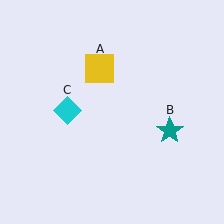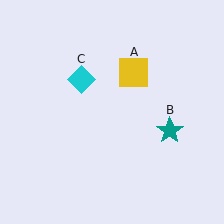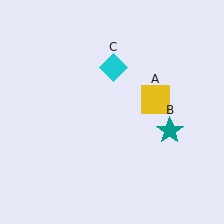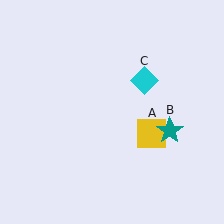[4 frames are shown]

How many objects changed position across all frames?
2 objects changed position: yellow square (object A), cyan diamond (object C).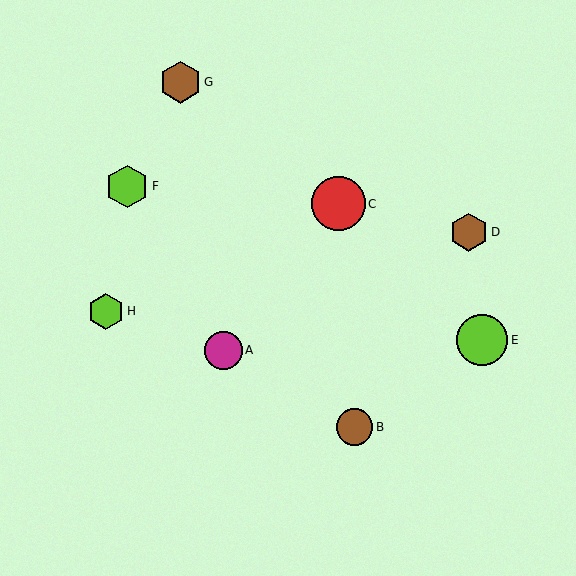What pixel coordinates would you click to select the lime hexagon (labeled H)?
Click at (106, 311) to select the lime hexagon H.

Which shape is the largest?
The red circle (labeled C) is the largest.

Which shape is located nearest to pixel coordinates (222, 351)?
The magenta circle (labeled A) at (223, 350) is nearest to that location.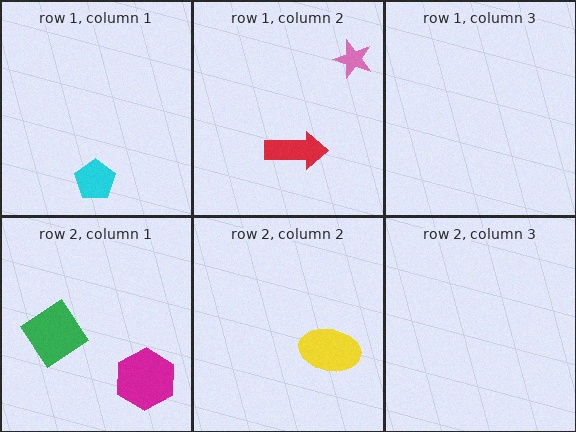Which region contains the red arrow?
The row 1, column 2 region.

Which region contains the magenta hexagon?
The row 2, column 1 region.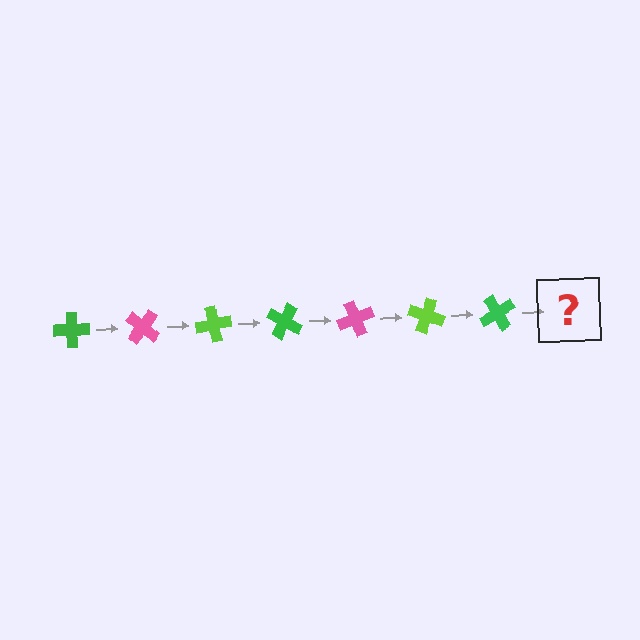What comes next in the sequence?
The next element should be a pink cross, rotated 280 degrees from the start.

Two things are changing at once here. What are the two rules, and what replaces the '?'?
The two rules are that it rotates 40 degrees each step and the color cycles through green, pink, and lime. The '?' should be a pink cross, rotated 280 degrees from the start.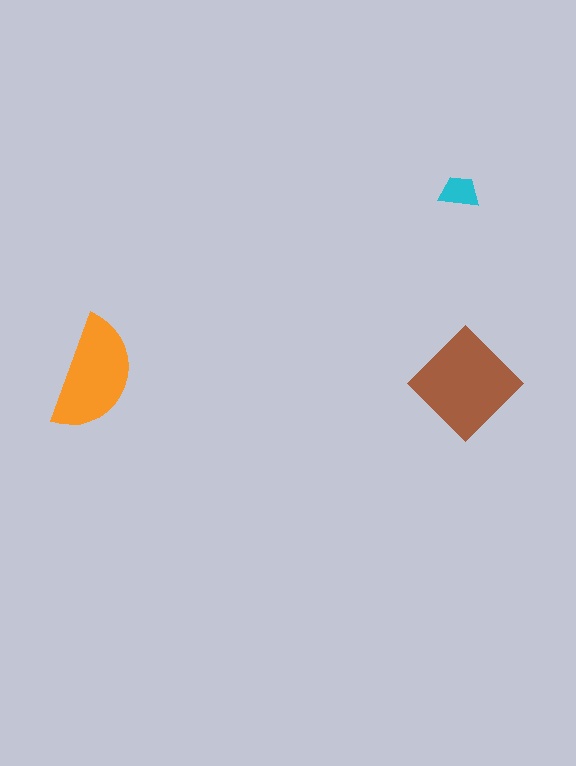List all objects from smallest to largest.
The cyan trapezoid, the orange semicircle, the brown diamond.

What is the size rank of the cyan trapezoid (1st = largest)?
3rd.